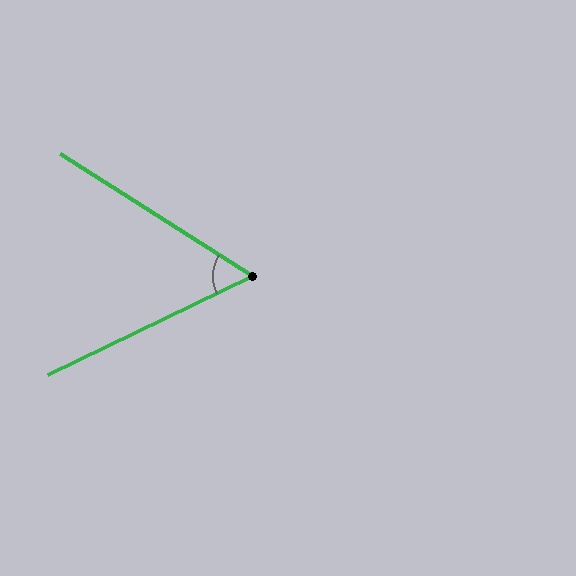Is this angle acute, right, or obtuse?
It is acute.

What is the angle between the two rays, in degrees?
Approximately 58 degrees.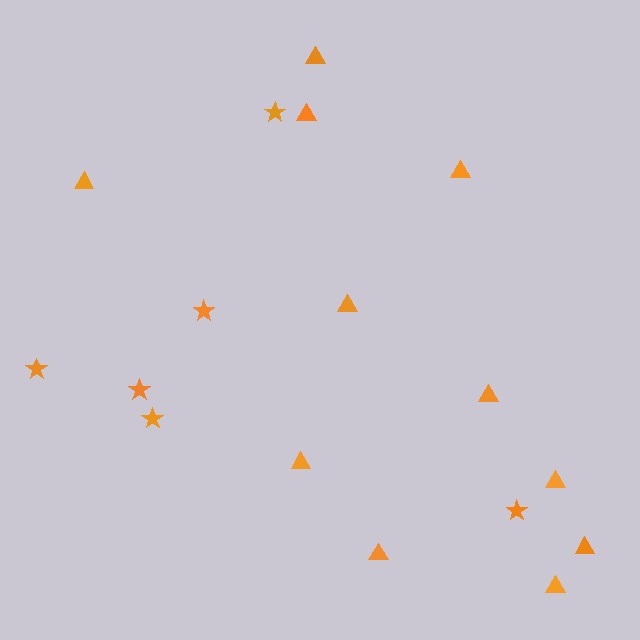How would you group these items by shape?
There are 2 groups: one group of triangles (11) and one group of stars (6).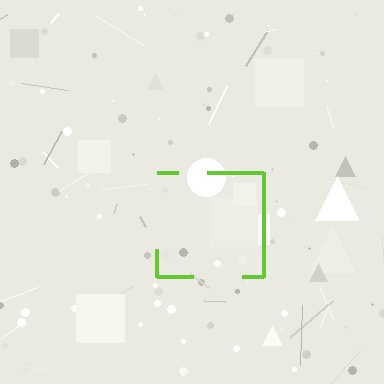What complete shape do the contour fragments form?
The contour fragments form a square.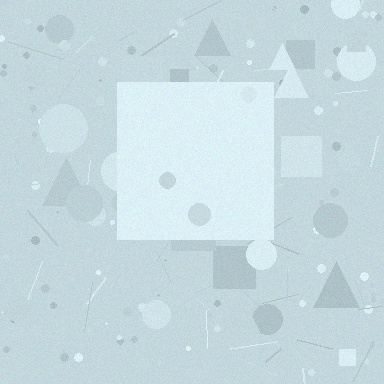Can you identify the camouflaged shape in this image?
The camouflaged shape is a square.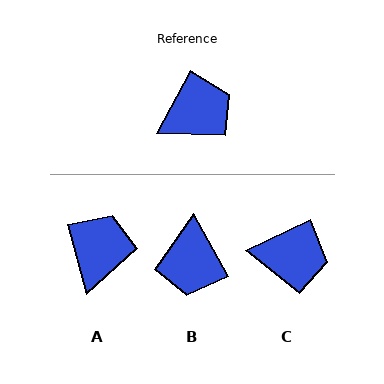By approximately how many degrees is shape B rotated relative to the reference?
Approximately 123 degrees clockwise.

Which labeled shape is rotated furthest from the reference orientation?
B, about 123 degrees away.